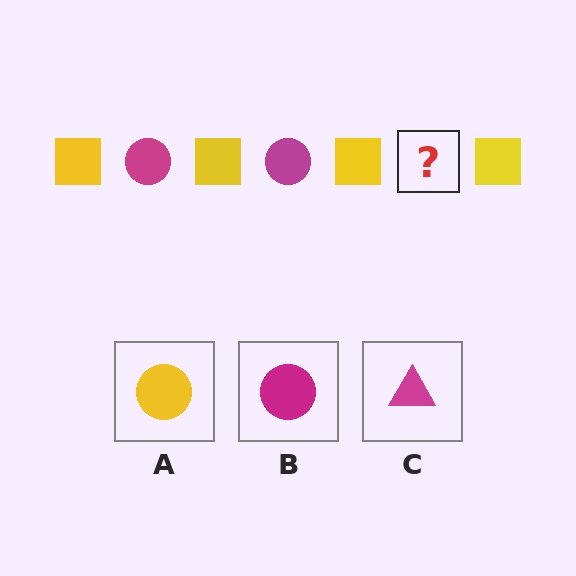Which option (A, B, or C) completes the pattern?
B.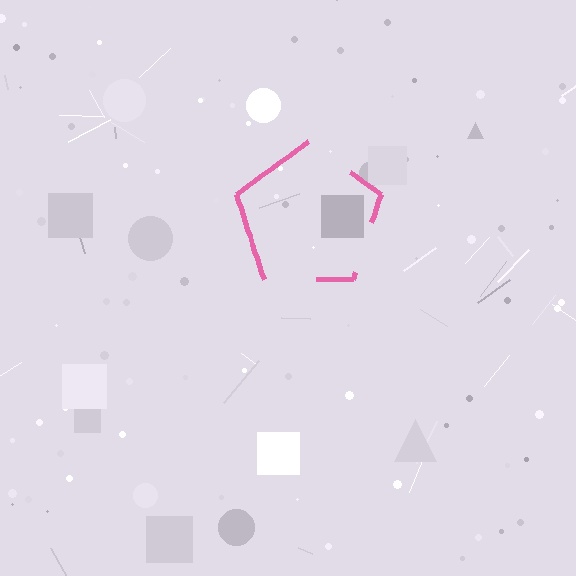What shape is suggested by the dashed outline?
The dashed outline suggests a pentagon.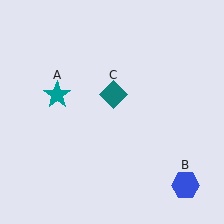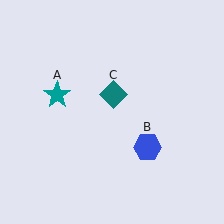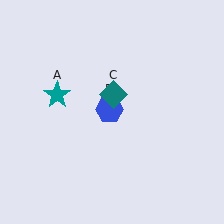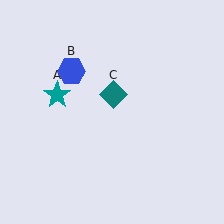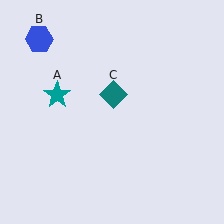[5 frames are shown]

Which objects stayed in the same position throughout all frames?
Teal star (object A) and teal diamond (object C) remained stationary.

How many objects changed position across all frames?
1 object changed position: blue hexagon (object B).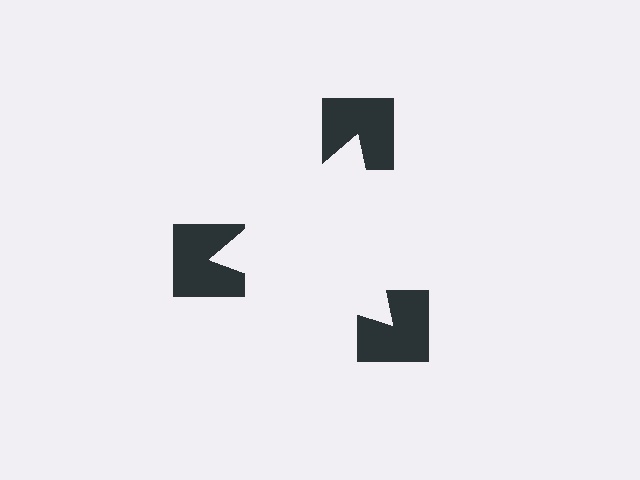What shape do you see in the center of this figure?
An illusory triangle — its edges are inferred from the aligned wedge cuts in the notched squares, not physically drawn.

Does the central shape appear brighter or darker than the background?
It typically appears slightly brighter than the background, even though no actual brightness change is drawn.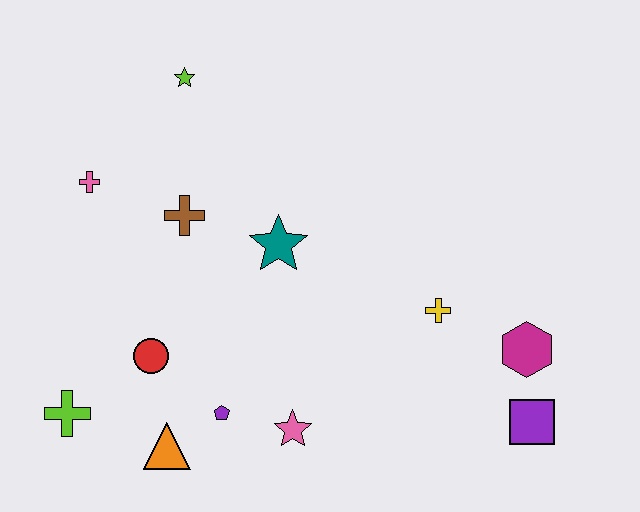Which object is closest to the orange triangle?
The purple pentagon is closest to the orange triangle.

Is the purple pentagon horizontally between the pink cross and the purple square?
Yes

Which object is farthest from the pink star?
The lime star is farthest from the pink star.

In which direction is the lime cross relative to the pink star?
The lime cross is to the left of the pink star.